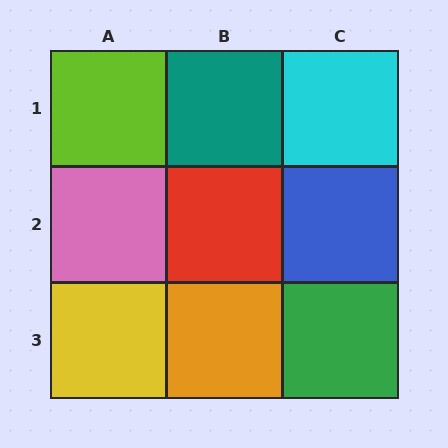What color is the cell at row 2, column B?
Red.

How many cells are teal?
1 cell is teal.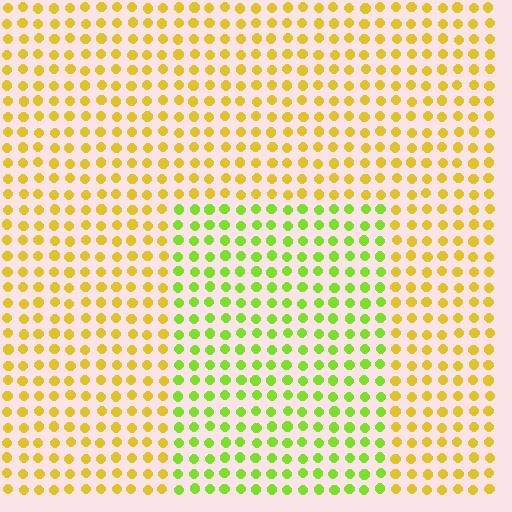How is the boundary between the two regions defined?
The boundary is defined purely by a slight shift in hue (about 43 degrees). Spacing, size, and orientation are identical on both sides.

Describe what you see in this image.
The image is filled with small yellow elements in a uniform arrangement. A rectangle-shaped region is visible where the elements are tinted to a slightly different hue, forming a subtle color boundary.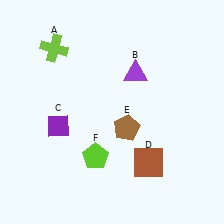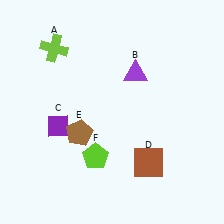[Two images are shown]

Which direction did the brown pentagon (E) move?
The brown pentagon (E) moved left.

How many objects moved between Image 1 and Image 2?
1 object moved between the two images.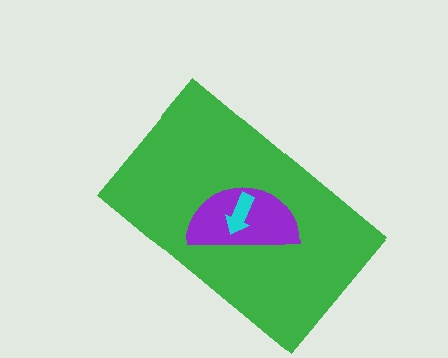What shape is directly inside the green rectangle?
The purple semicircle.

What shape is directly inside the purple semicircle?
The cyan arrow.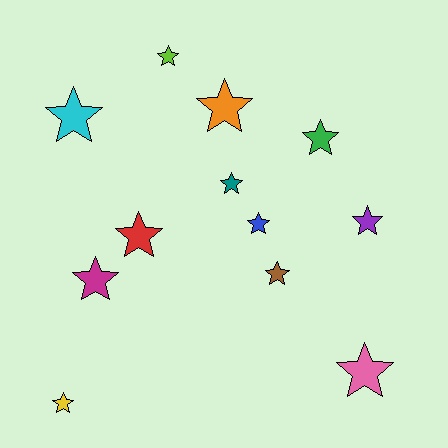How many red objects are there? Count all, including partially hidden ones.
There is 1 red object.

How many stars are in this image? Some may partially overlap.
There are 12 stars.